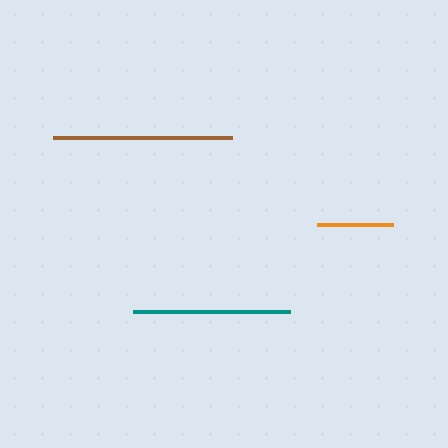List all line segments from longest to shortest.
From longest to shortest: brown, teal, orange.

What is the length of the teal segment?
The teal segment is approximately 157 pixels long.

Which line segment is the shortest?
The orange line is the shortest at approximately 75 pixels.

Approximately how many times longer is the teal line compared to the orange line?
The teal line is approximately 2.1 times the length of the orange line.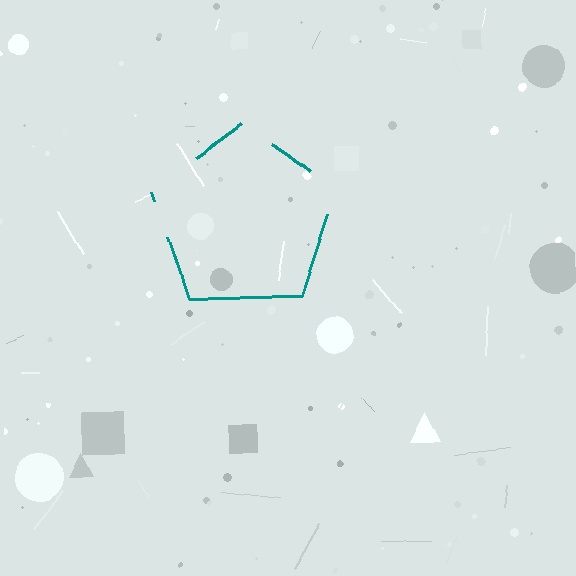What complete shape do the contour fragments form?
The contour fragments form a pentagon.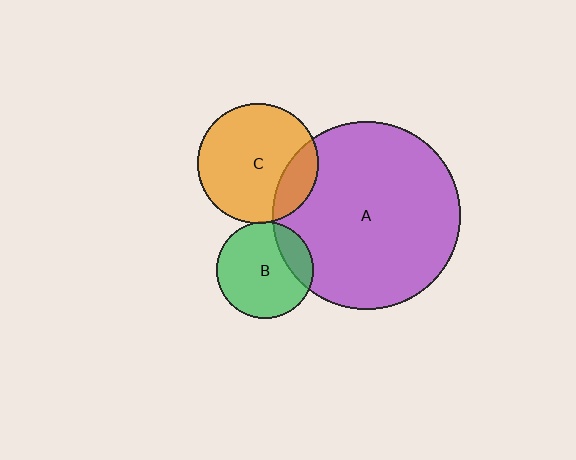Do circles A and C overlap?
Yes.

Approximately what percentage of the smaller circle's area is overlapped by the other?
Approximately 20%.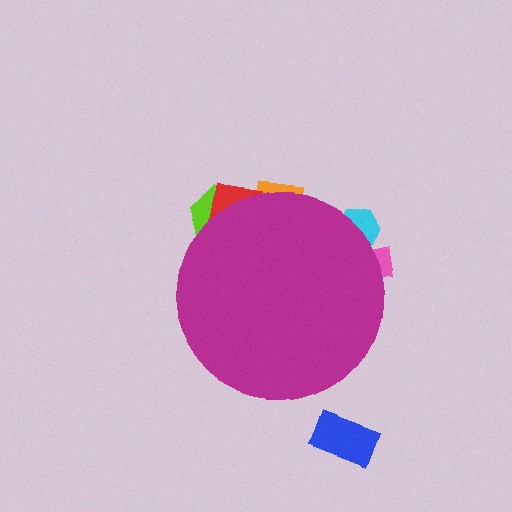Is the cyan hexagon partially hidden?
Yes, the cyan hexagon is partially hidden behind the magenta circle.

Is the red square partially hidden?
Yes, the red square is partially hidden behind the magenta circle.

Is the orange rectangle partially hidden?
Yes, the orange rectangle is partially hidden behind the magenta circle.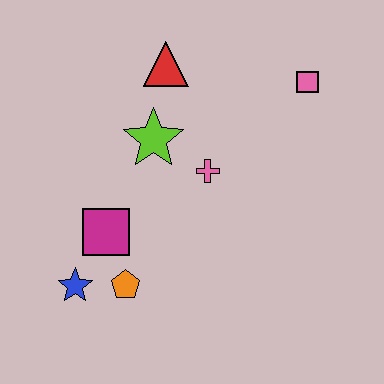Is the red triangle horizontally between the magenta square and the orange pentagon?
No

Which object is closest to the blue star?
The orange pentagon is closest to the blue star.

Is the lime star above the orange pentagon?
Yes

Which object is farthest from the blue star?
The pink square is farthest from the blue star.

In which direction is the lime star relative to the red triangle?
The lime star is below the red triangle.